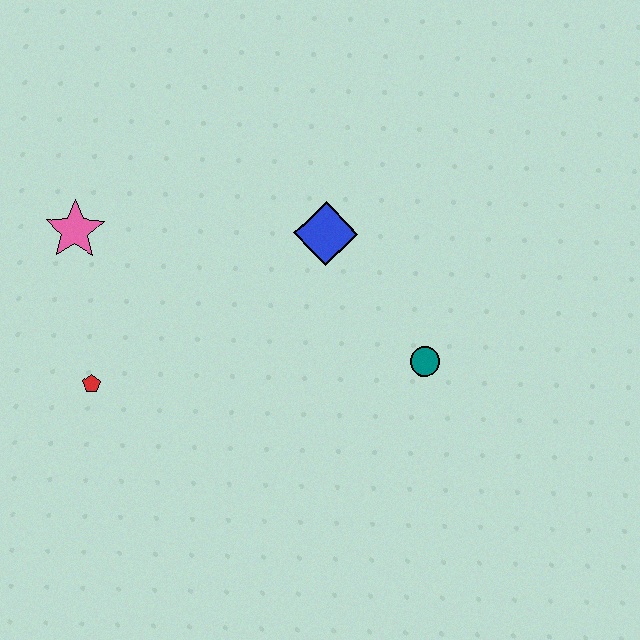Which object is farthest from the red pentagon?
The teal circle is farthest from the red pentagon.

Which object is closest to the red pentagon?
The pink star is closest to the red pentagon.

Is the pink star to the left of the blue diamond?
Yes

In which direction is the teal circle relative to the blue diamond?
The teal circle is below the blue diamond.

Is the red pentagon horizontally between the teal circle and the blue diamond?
No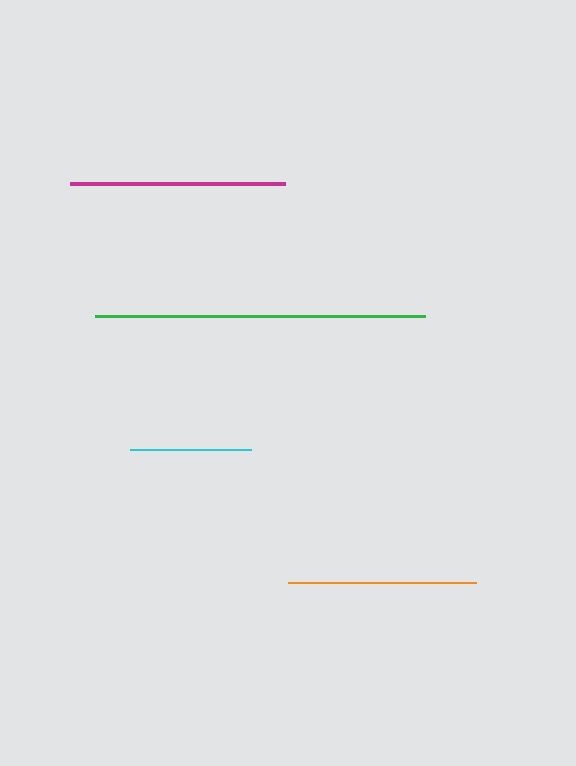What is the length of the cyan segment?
The cyan segment is approximately 122 pixels long.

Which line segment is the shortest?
The cyan line is the shortest at approximately 122 pixels.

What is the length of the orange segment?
The orange segment is approximately 189 pixels long.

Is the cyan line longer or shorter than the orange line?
The orange line is longer than the cyan line.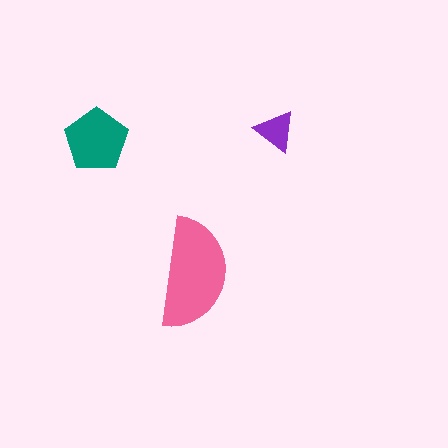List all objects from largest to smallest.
The pink semicircle, the teal pentagon, the purple triangle.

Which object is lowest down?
The pink semicircle is bottommost.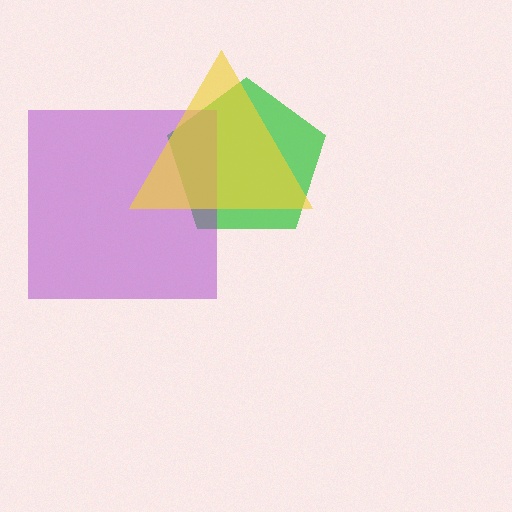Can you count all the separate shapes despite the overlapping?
Yes, there are 3 separate shapes.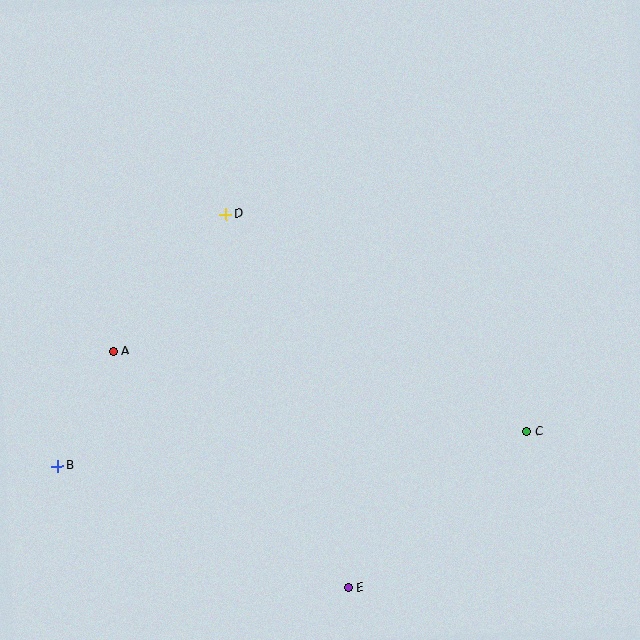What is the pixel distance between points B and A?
The distance between B and A is 127 pixels.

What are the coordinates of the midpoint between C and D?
The midpoint between C and D is at (377, 323).